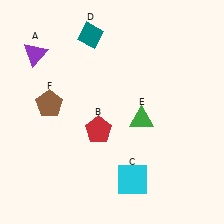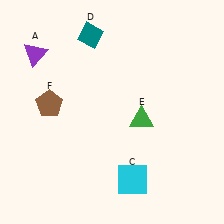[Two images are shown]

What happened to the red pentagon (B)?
The red pentagon (B) was removed in Image 2. It was in the bottom-left area of Image 1.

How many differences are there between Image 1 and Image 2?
There is 1 difference between the two images.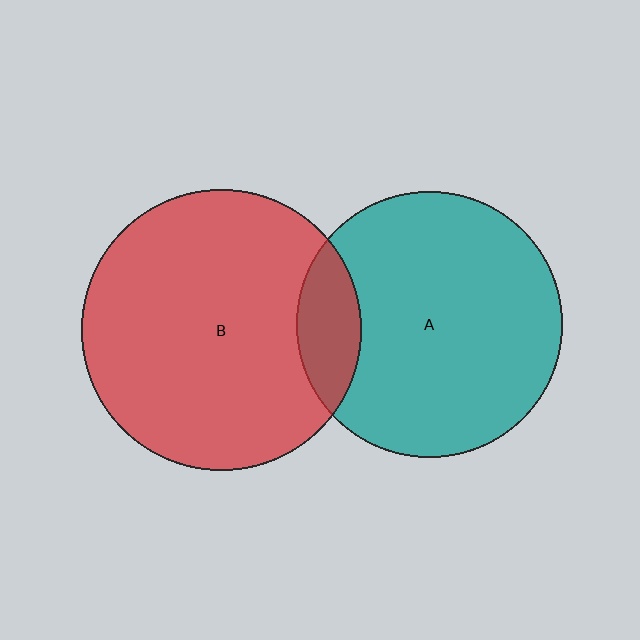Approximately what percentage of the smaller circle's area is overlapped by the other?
Approximately 15%.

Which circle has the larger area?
Circle B (red).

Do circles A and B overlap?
Yes.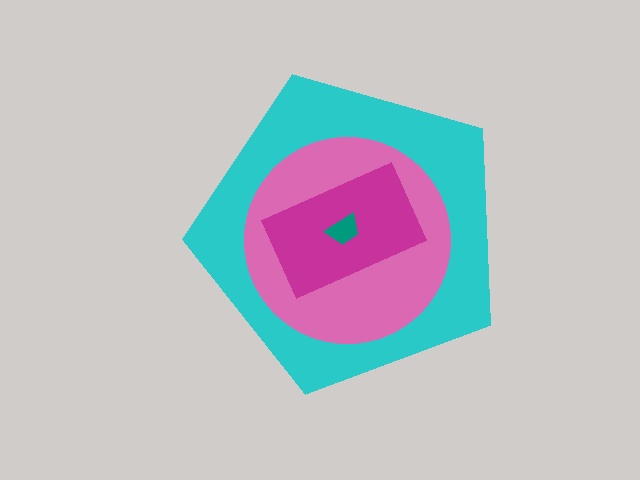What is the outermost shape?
The cyan pentagon.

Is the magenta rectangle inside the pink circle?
Yes.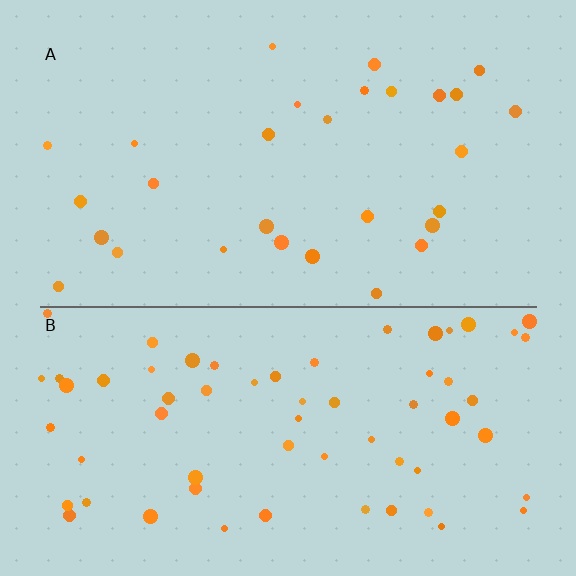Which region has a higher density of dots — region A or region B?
B (the bottom).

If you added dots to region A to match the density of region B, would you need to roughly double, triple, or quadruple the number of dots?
Approximately double.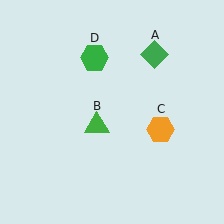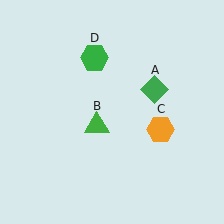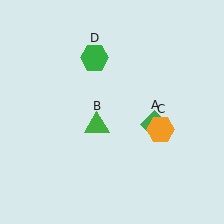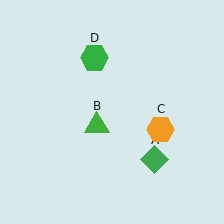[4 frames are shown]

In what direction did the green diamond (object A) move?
The green diamond (object A) moved down.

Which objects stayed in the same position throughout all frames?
Green triangle (object B) and orange hexagon (object C) and green hexagon (object D) remained stationary.